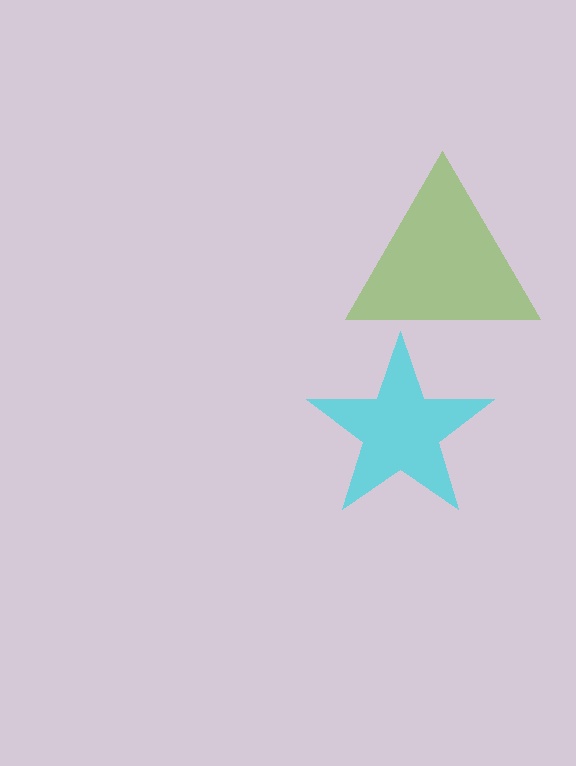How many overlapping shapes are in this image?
There are 2 overlapping shapes in the image.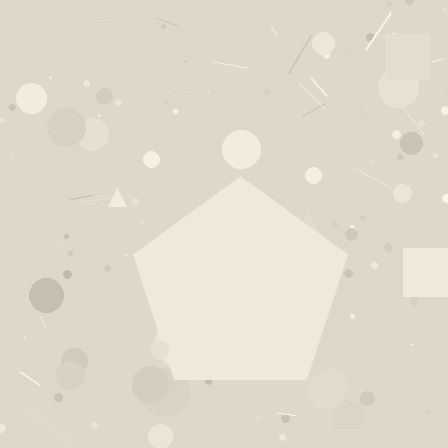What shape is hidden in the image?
A pentagon is hidden in the image.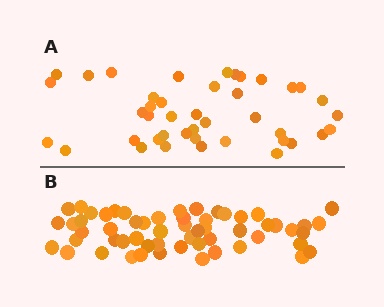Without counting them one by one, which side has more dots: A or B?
Region B (the bottom region) has more dots.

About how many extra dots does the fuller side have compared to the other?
Region B has approximately 15 more dots than region A.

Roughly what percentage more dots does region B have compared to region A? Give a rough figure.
About 35% more.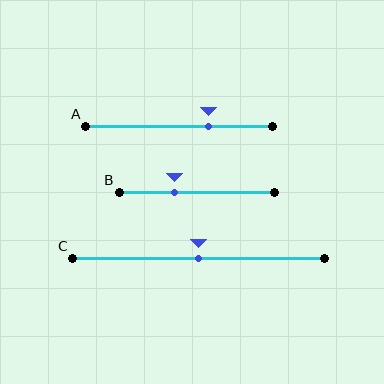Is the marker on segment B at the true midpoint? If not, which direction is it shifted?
No, the marker on segment B is shifted to the left by about 15% of the segment length.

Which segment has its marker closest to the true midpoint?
Segment C has its marker closest to the true midpoint.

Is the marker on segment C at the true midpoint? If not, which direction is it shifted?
Yes, the marker on segment C is at the true midpoint.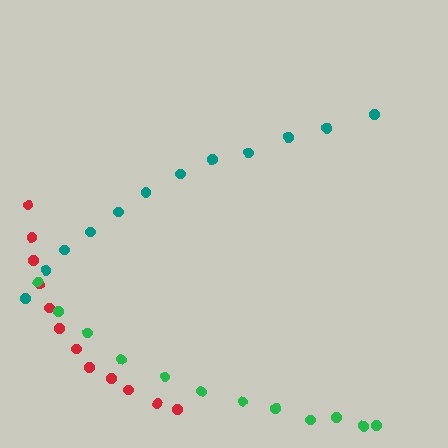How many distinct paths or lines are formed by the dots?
There are 3 distinct paths.